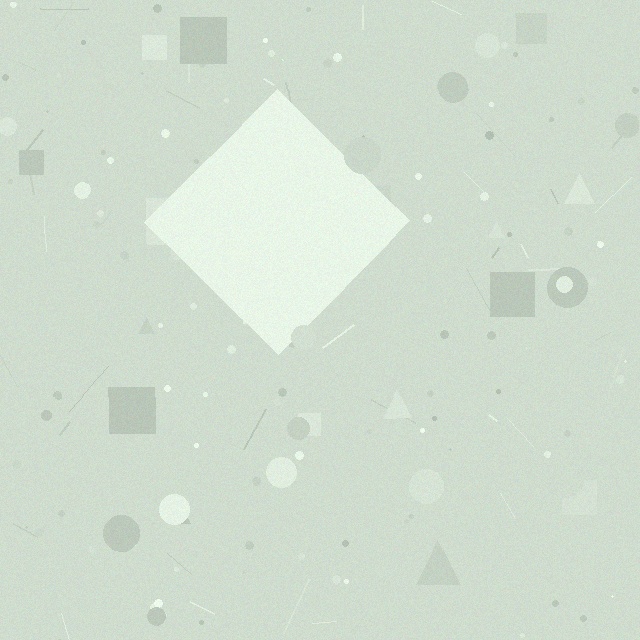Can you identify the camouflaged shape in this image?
The camouflaged shape is a diamond.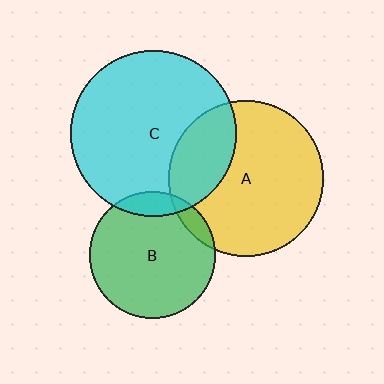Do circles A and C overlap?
Yes.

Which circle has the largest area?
Circle C (cyan).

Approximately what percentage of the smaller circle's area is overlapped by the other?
Approximately 25%.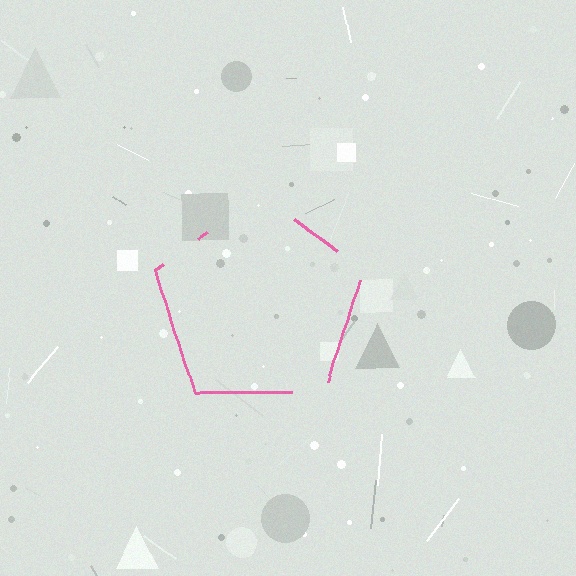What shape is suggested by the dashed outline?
The dashed outline suggests a pentagon.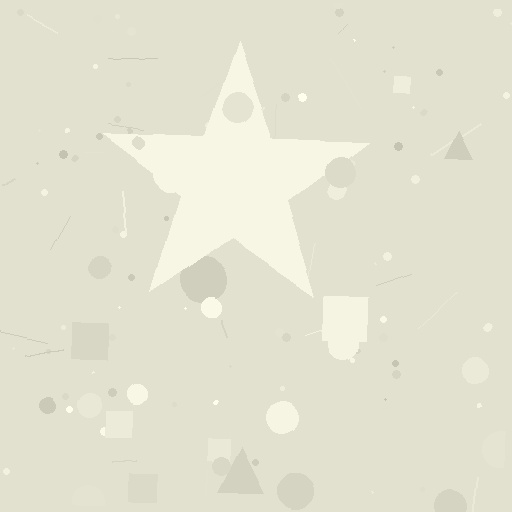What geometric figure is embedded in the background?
A star is embedded in the background.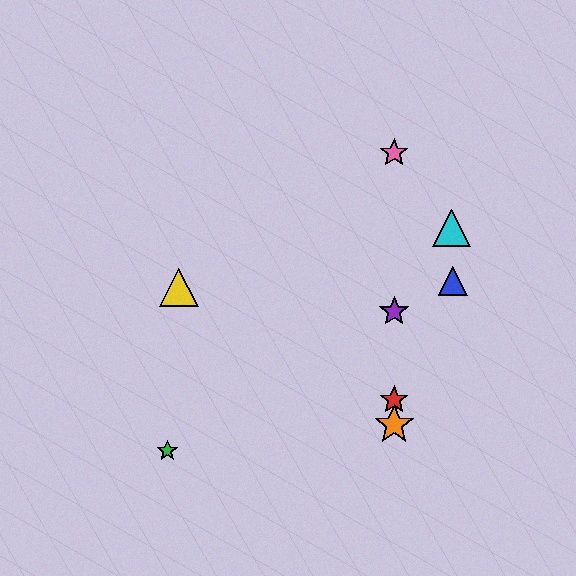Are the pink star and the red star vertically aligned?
Yes, both are at x≈394.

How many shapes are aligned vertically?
4 shapes (the red star, the purple star, the orange star, the pink star) are aligned vertically.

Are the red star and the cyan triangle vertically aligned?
No, the red star is at x≈394 and the cyan triangle is at x≈452.